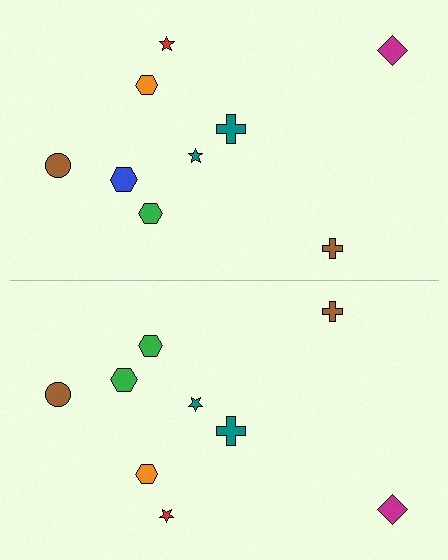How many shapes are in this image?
There are 18 shapes in this image.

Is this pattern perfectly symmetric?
No, the pattern is not perfectly symmetric. The green hexagon on the bottom side breaks the symmetry — its mirror counterpart is blue.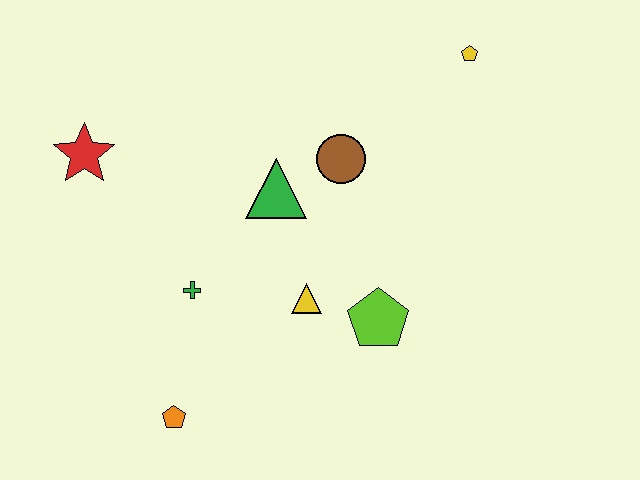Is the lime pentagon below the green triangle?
Yes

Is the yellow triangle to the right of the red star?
Yes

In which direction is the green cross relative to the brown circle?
The green cross is to the left of the brown circle.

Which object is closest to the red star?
The green cross is closest to the red star.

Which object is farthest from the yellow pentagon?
The orange pentagon is farthest from the yellow pentagon.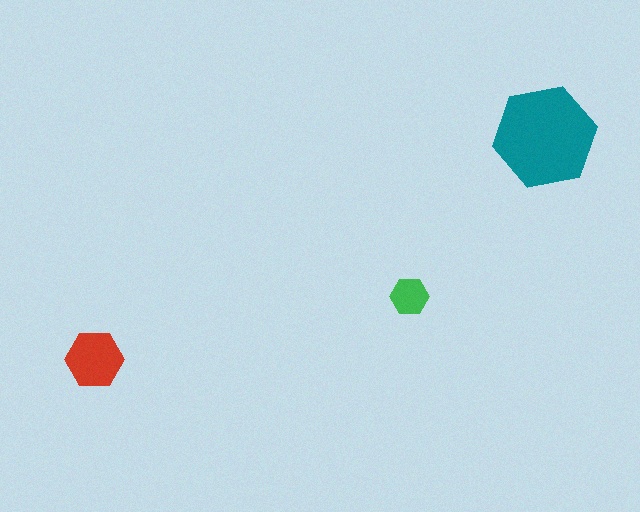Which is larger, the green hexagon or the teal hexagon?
The teal one.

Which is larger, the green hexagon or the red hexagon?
The red one.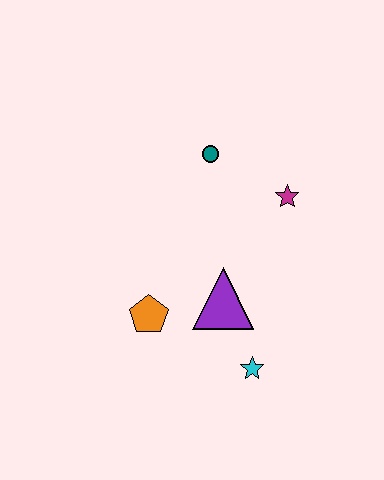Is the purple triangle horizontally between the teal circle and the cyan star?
Yes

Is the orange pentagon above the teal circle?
No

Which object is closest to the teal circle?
The magenta star is closest to the teal circle.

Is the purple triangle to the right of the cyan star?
No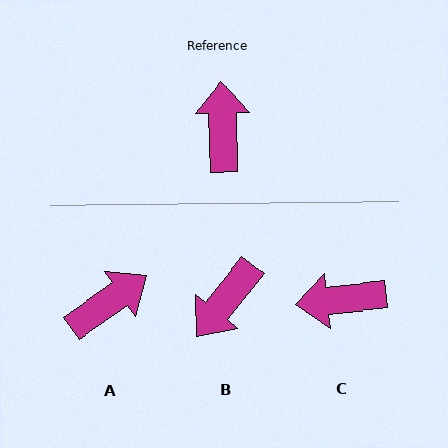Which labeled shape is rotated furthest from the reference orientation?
B, about 140 degrees away.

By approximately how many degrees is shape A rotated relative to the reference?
Approximately 57 degrees clockwise.